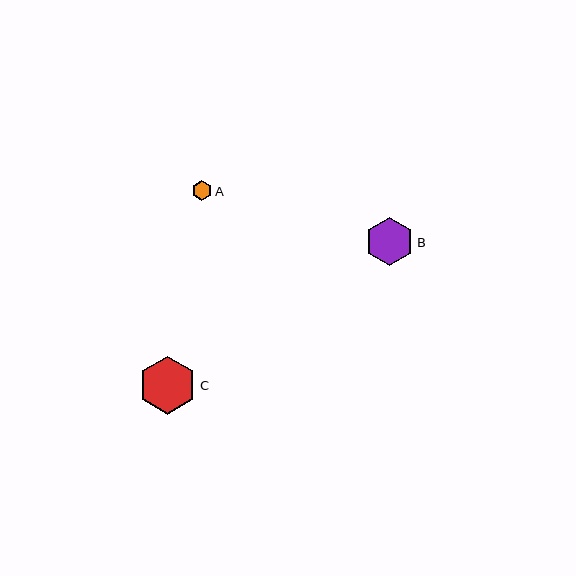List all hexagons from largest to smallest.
From largest to smallest: C, B, A.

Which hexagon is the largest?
Hexagon C is the largest with a size of approximately 58 pixels.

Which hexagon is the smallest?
Hexagon A is the smallest with a size of approximately 20 pixels.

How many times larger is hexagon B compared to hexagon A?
Hexagon B is approximately 2.4 times the size of hexagon A.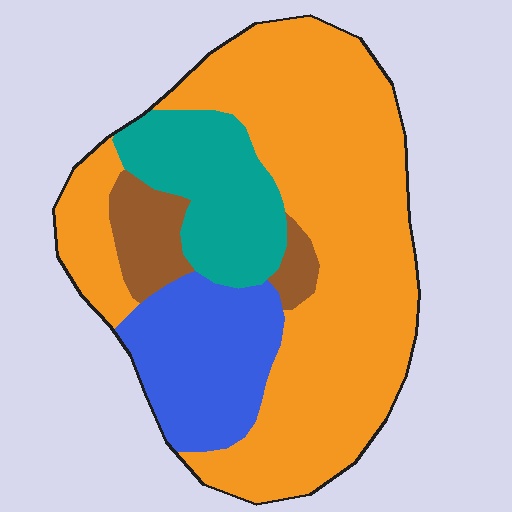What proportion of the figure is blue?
Blue covers around 15% of the figure.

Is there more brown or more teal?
Teal.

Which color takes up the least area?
Brown, at roughly 10%.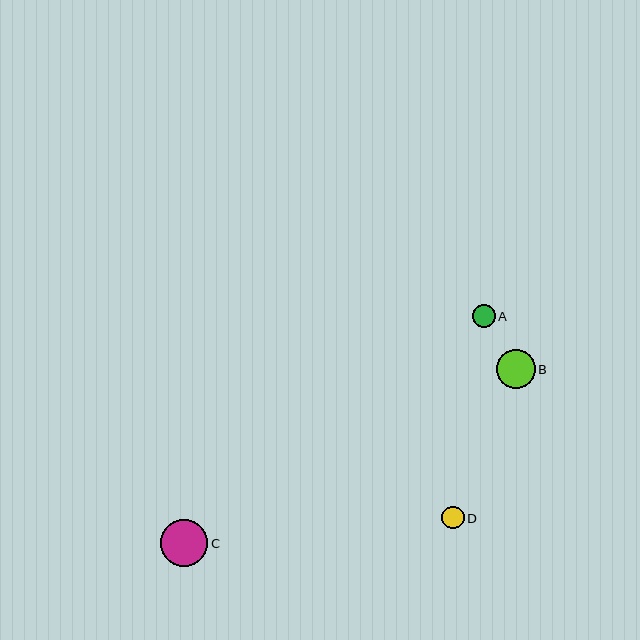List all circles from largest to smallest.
From largest to smallest: C, B, A, D.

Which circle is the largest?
Circle C is the largest with a size of approximately 47 pixels.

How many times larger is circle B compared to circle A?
Circle B is approximately 1.8 times the size of circle A.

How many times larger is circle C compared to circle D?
Circle C is approximately 2.1 times the size of circle D.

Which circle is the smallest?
Circle D is the smallest with a size of approximately 22 pixels.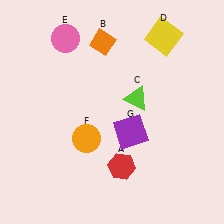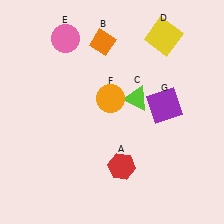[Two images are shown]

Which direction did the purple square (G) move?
The purple square (G) moved right.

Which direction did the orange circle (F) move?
The orange circle (F) moved up.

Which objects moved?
The objects that moved are: the orange circle (F), the purple square (G).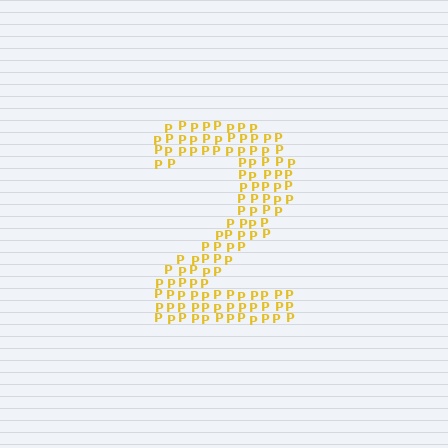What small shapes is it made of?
It is made of small letter P's.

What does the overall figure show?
The overall figure shows the digit 2.